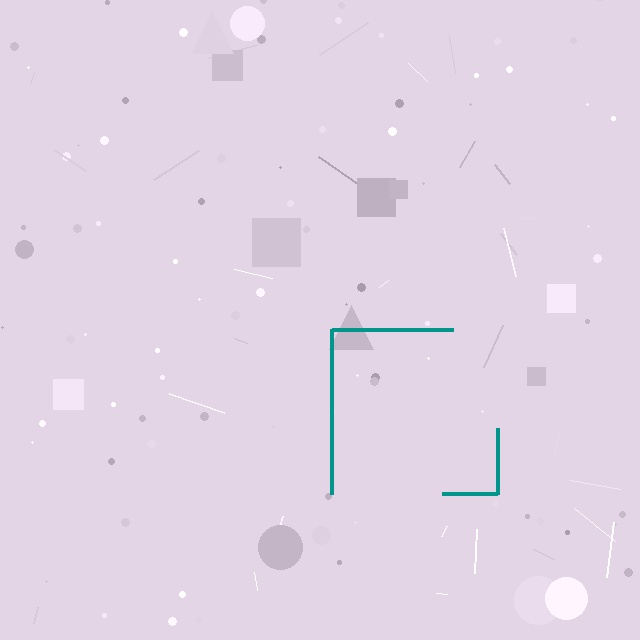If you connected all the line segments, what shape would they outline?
They would outline a square.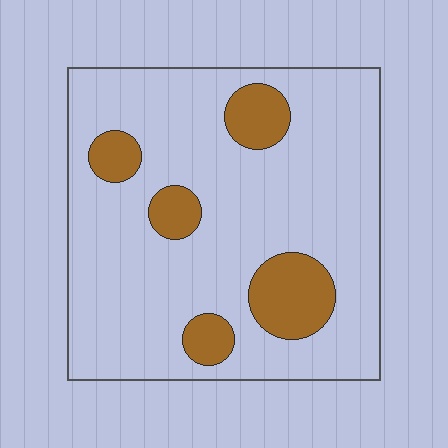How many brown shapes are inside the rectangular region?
5.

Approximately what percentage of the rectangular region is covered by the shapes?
Approximately 15%.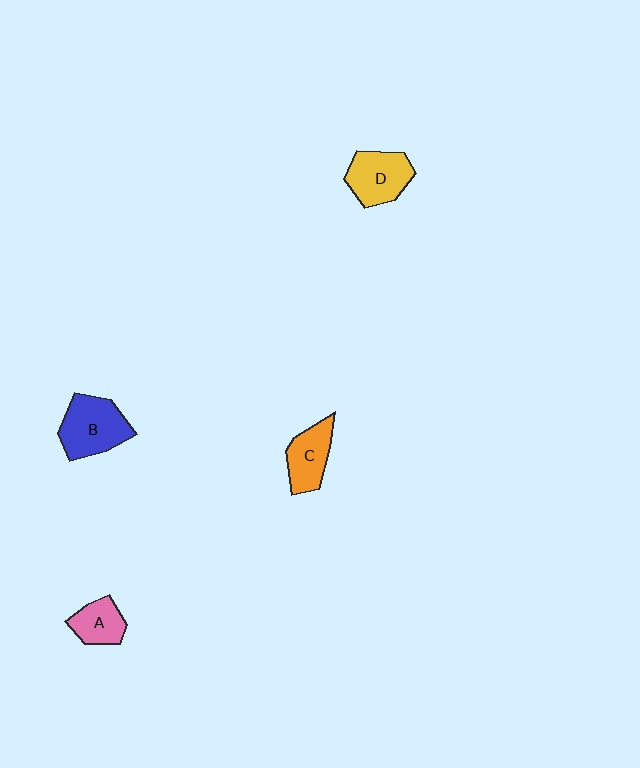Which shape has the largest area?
Shape B (blue).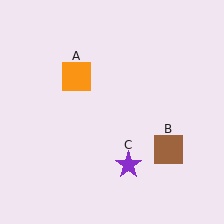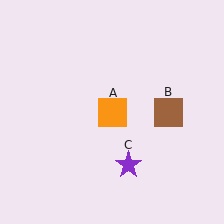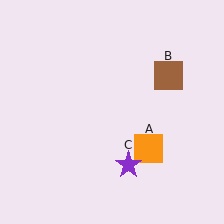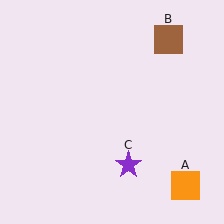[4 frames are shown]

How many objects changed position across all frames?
2 objects changed position: orange square (object A), brown square (object B).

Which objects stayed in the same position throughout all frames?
Purple star (object C) remained stationary.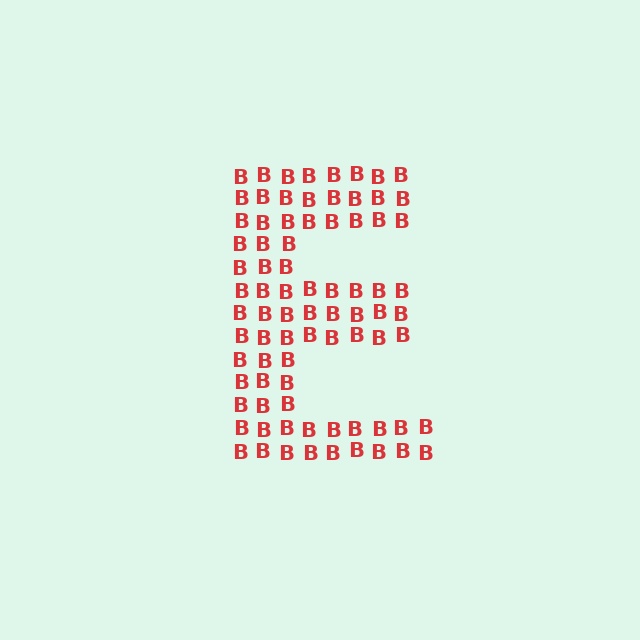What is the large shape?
The large shape is the letter E.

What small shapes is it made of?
It is made of small letter B's.